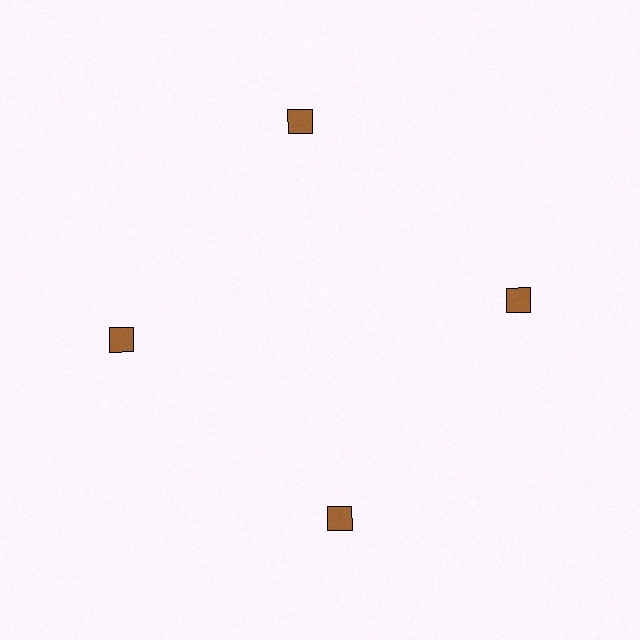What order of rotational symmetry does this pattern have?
This pattern has 4-fold rotational symmetry.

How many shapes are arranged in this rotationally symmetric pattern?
There are 4 shapes, arranged in 4 groups of 1.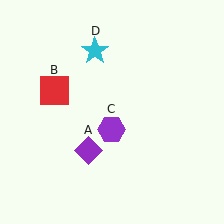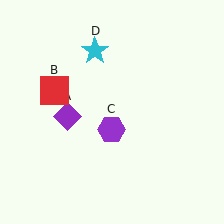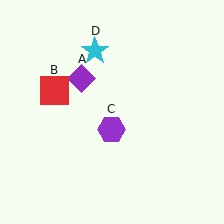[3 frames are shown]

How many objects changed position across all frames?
1 object changed position: purple diamond (object A).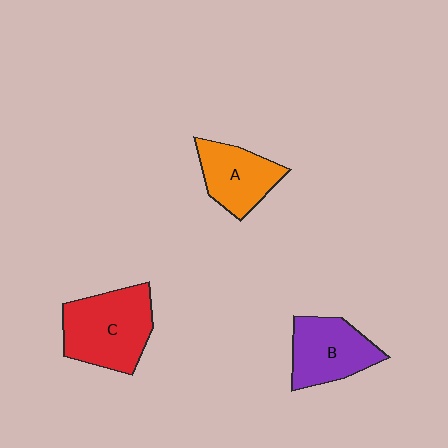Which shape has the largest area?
Shape C (red).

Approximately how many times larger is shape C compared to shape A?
Approximately 1.4 times.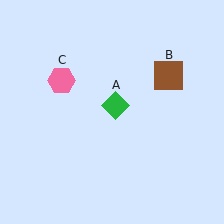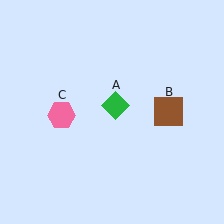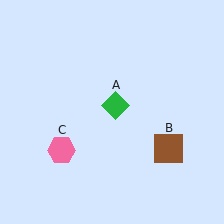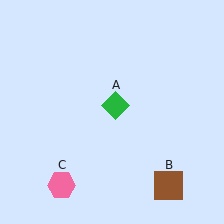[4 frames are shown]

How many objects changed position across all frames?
2 objects changed position: brown square (object B), pink hexagon (object C).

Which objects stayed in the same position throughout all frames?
Green diamond (object A) remained stationary.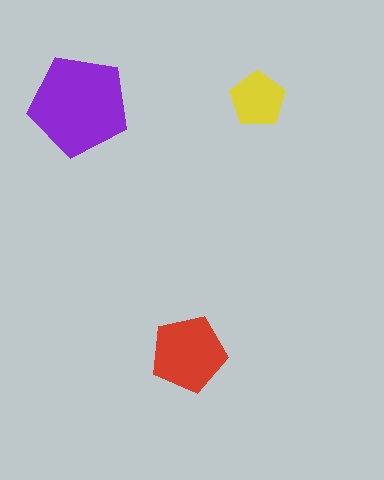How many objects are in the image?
There are 3 objects in the image.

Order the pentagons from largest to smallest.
the purple one, the red one, the yellow one.